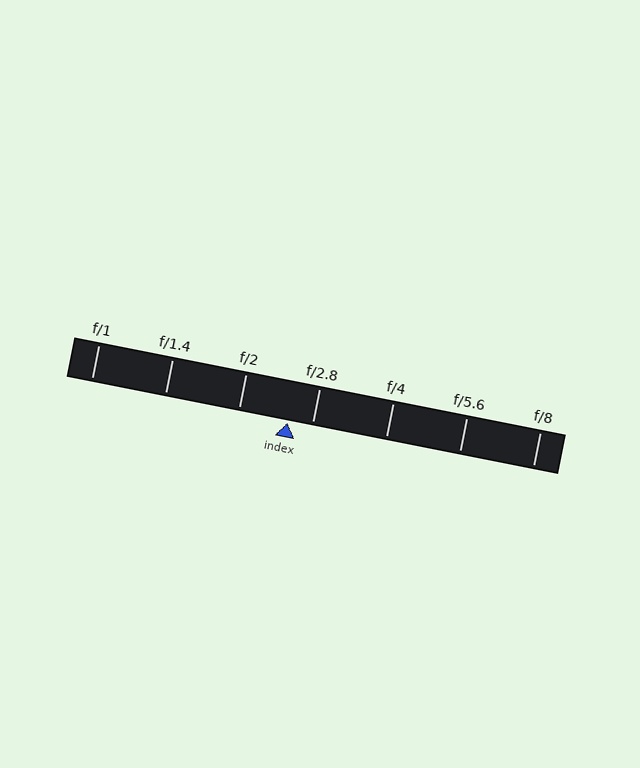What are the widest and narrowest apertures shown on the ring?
The widest aperture shown is f/1 and the narrowest is f/8.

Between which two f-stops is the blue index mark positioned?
The index mark is between f/2 and f/2.8.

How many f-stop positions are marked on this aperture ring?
There are 7 f-stop positions marked.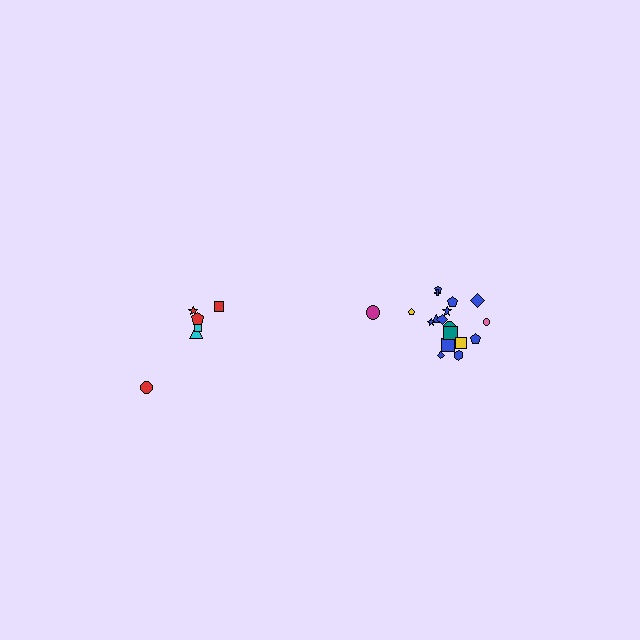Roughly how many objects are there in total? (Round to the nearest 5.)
Roughly 25 objects in total.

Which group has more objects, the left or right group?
The right group.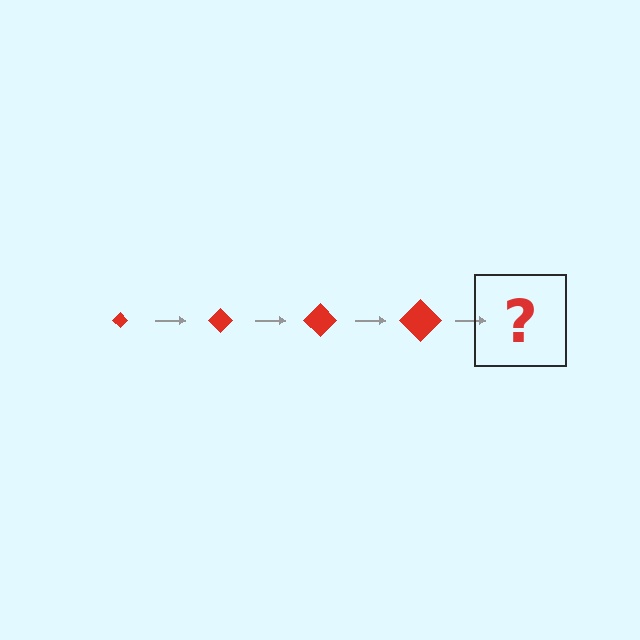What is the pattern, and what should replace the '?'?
The pattern is that the diamond gets progressively larger each step. The '?' should be a red diamond, larger than the previous one.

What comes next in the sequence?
The next element should be a red diamond, larger than the previous one.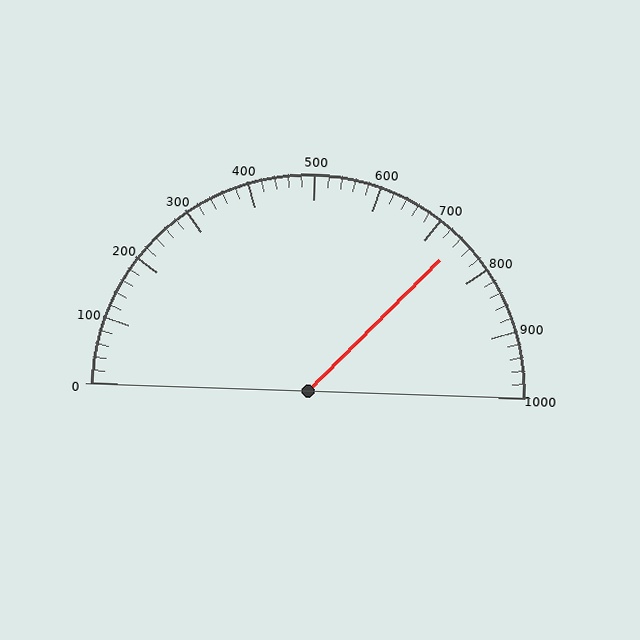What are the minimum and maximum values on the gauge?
The gauge ranges from 0 to 1000.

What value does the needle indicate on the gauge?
The needle indicates approximately 740.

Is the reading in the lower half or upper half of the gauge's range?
The reading is in the upper half of the range (0 to 1000).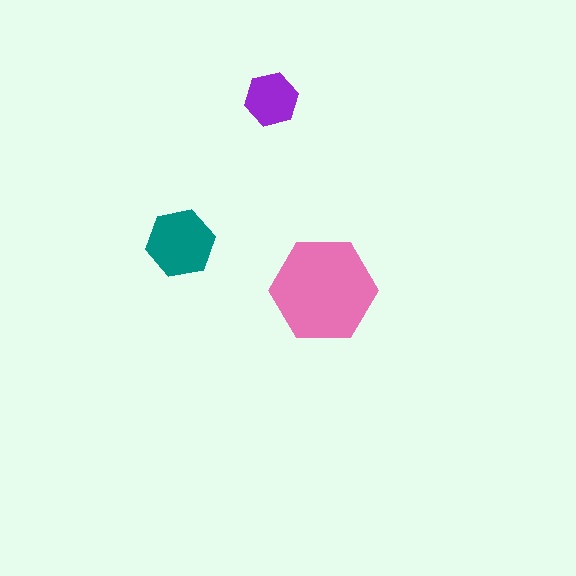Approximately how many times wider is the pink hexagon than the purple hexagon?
About 2 times wider.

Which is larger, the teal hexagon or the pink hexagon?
The pink one.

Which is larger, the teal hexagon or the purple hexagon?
The teal one.